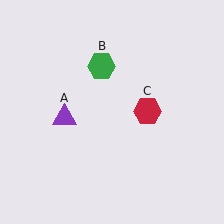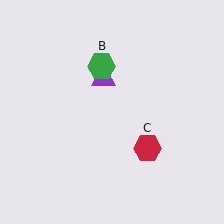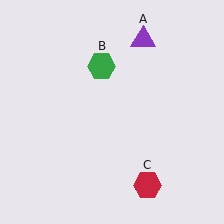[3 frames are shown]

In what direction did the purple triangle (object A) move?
The purple triangle (object A) moved up and to the right.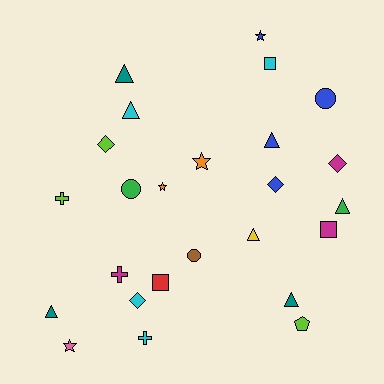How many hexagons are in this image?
There are no hexagons.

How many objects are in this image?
There are 25 objects.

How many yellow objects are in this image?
There is 1 yellow object.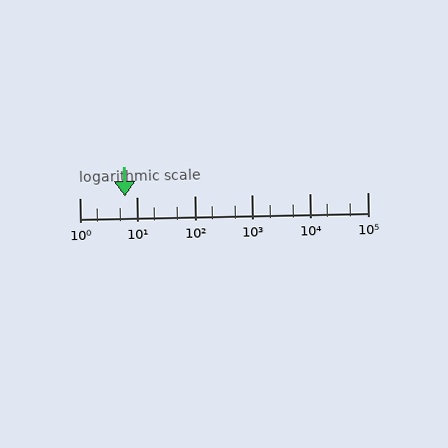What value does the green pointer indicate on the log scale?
The pointer indicates approximately 6.2.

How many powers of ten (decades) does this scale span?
The scale spans 5 decades, from 1 to 100000.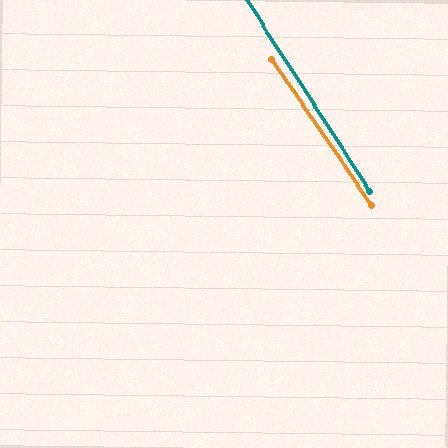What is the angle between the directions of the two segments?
Approximately 2 degrees.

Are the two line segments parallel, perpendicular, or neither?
Parallel — their directions differ by only 1.8°.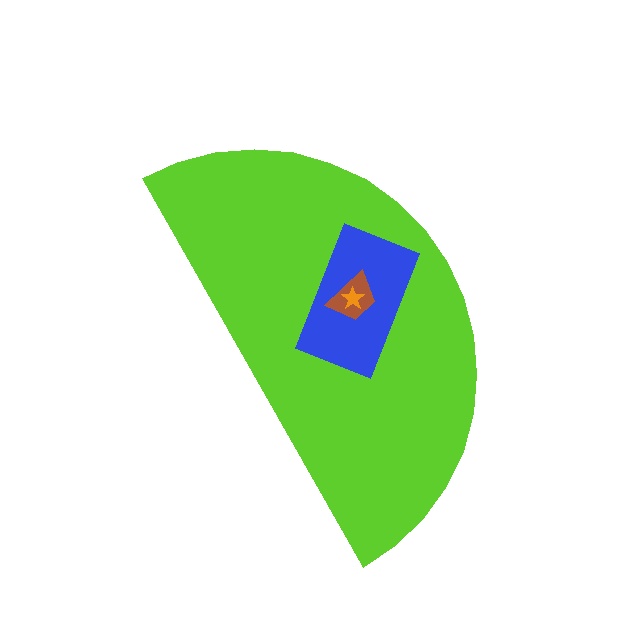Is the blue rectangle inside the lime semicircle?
Yes.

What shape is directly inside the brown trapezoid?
The orange star.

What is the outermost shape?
The lime semicircle.